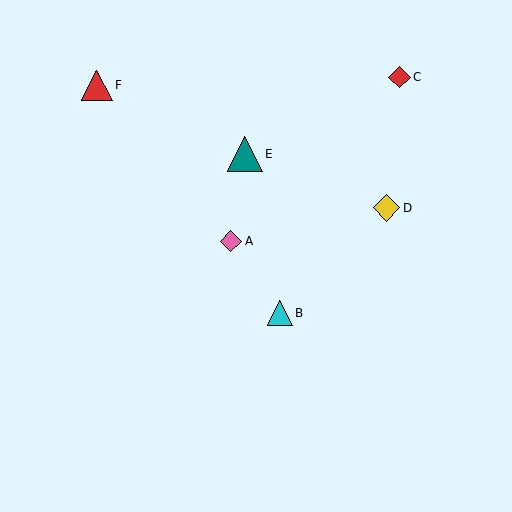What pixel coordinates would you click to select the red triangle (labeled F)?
Click at (97, 85) to select the red triangle F.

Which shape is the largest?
The teal triangle (labeled E) is the largest.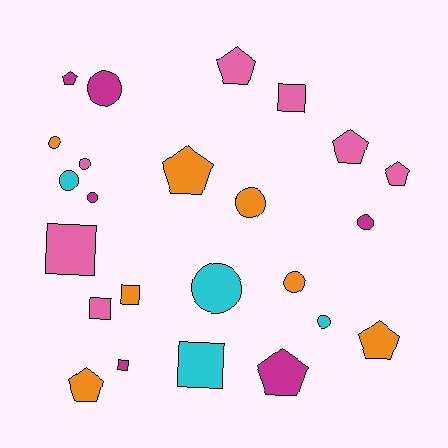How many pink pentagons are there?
There are 3 pink pentagons.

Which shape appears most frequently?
Circle, with 10 objects.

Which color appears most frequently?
Pink, with 7 objects.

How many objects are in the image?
There are 24 objects.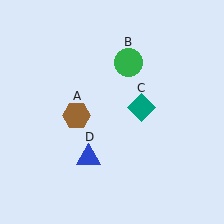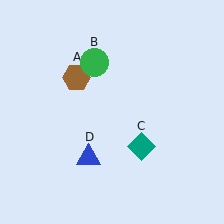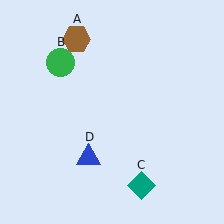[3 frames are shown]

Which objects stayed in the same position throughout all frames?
Blue triangle (object D) remained stationary.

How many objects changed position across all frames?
3 objects changed position: brown hexagon (object A), green circle (object B), teal diamond (object C).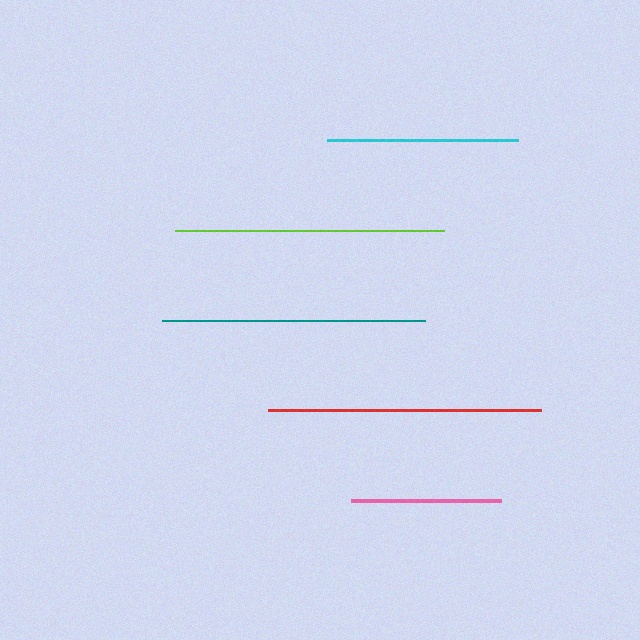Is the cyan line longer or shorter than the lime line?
The lime line is longer than the cyan line.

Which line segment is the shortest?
The pink line is the shortest at approximately 150 pixels.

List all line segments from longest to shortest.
From longest to shortest: red, lime, teal, cyan, pink.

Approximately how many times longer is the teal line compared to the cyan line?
The teal line is approximately 1.4 times the length of the cyan line.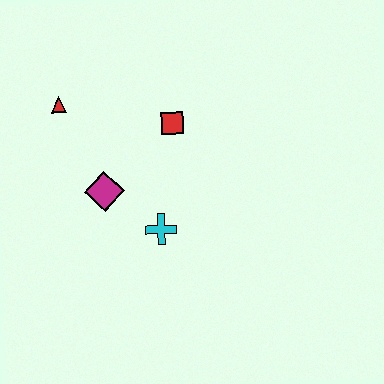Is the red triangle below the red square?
No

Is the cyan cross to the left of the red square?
Yes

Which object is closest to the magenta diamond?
The cyan cross is closest to the magenta diamond.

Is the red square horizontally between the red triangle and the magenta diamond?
No